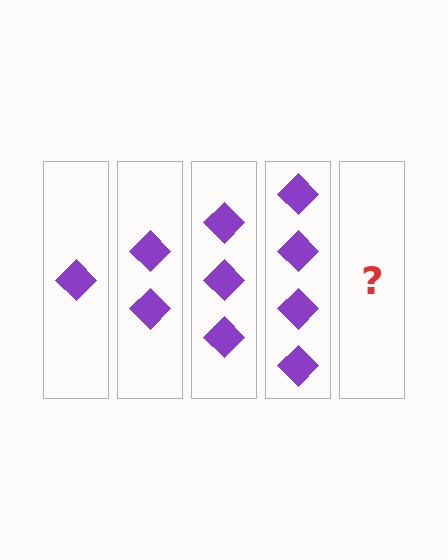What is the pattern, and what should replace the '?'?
The pattern is that each step adds one more diamond. The '?' should be 5 diamonds.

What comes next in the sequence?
The next element should be 5 diamonds.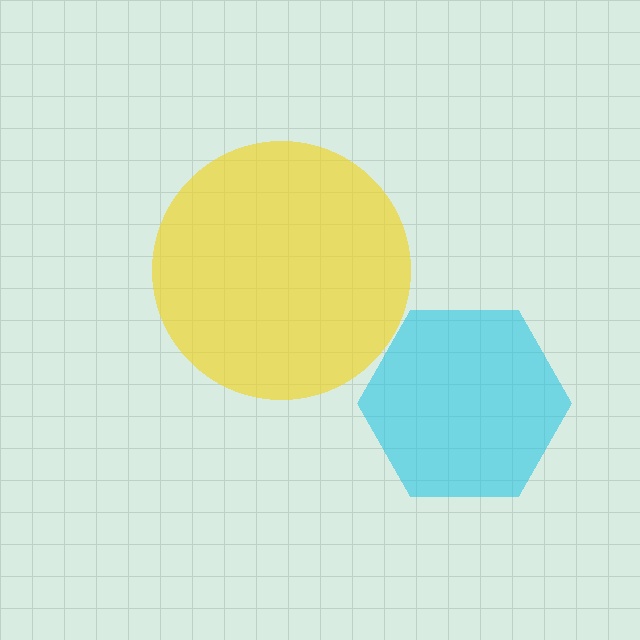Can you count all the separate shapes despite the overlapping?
Yes, there are 2 separate shapes.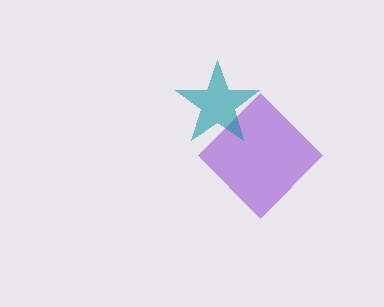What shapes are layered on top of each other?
The layered shapes are: a purple diamond, a teal star.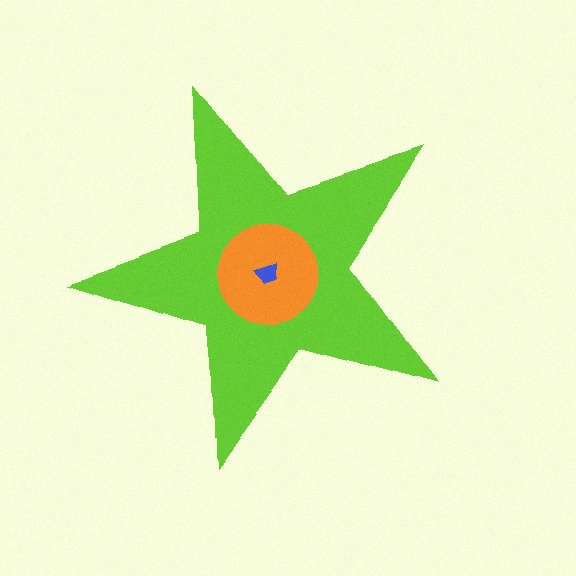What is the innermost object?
The blue trapezoid.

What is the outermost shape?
The lime star.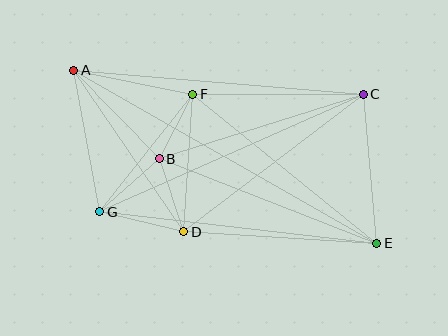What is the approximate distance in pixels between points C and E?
The distance between C and E is approximately 149 pixels.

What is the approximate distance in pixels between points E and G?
The distance between E and G is approximately 279 pixels.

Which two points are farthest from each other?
Points A and E are farthest from each other.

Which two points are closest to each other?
Points B and F are closest to each other.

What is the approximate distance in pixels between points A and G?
The distance between A and G is approximately 144 pixels.